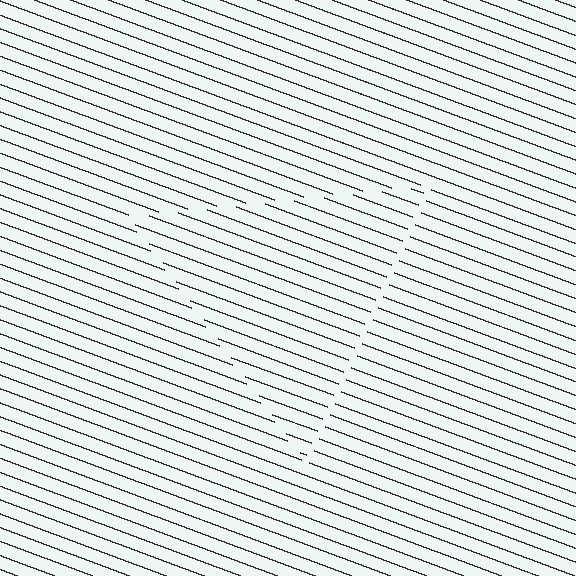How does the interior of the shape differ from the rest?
The interior of the shape contains the same grating, shifted by half a period — the contour is defined by the phase discontinuity where line-ends from the inner and outer gratings abut.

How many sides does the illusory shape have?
3 sides — the line-ends trace a triangle.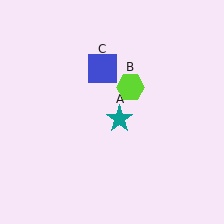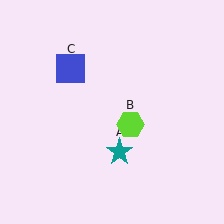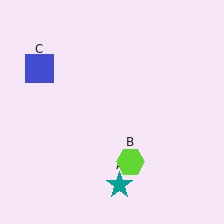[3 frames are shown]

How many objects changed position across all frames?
3 objects changed position: teal star (object A), lime hexagon (object B), blue square (object C).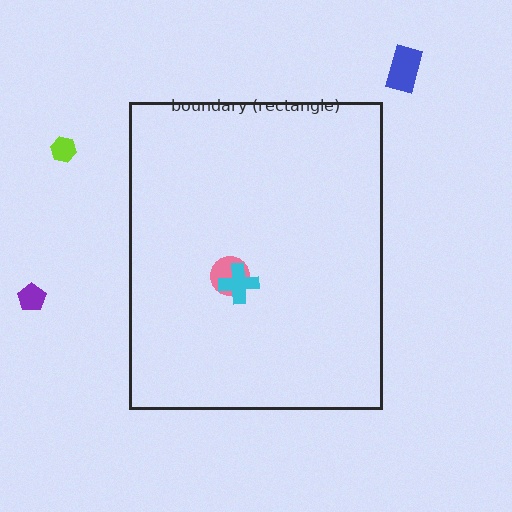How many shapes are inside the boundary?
2 inside, 3 outside.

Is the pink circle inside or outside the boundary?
Inside.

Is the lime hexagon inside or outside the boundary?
Outside.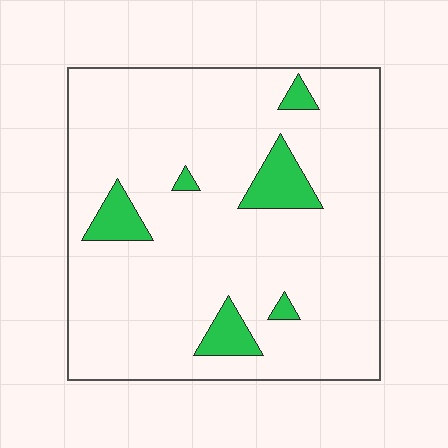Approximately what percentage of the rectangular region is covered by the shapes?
Approximately 10%.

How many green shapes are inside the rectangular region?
6.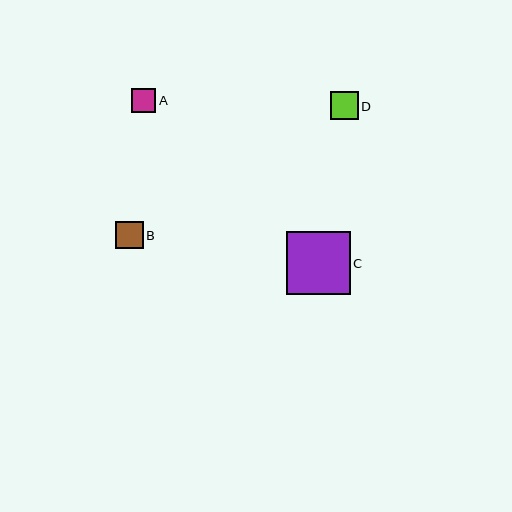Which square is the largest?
Square C is the largest with a size of approximately 64 pixels.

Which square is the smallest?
Square A is the smallest with a size of approximately 24 pixels.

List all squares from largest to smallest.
From largest to smallest: C, D, B, A.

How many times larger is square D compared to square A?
Square D is approximately 1.2 times the size of square A.